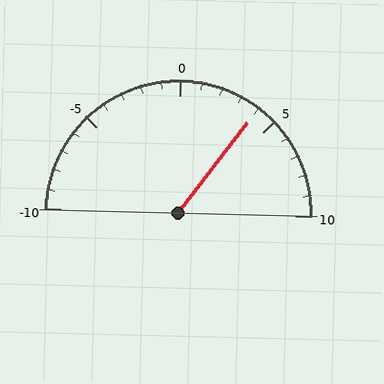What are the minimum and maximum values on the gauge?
The gauge ranges from -10 to 10.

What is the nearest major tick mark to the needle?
The nearest major tick mark is 5.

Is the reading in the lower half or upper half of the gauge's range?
The reading is in the upper half of the range (-10 to 10).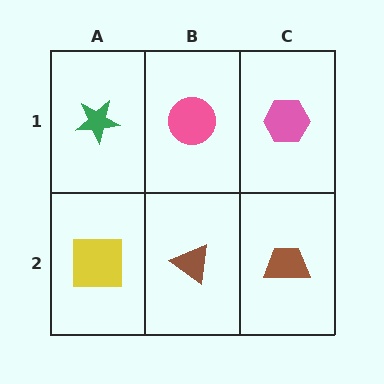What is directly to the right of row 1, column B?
A pink hexagon.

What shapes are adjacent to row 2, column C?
A pink hexagon (row 1, column C), a brown triangle (row 2, column B).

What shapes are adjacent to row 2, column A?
A green star (row 1, column A), a brown triangle (row 2, column B).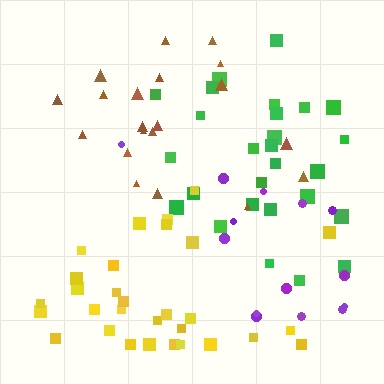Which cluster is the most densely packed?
Green.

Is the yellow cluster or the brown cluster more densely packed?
Yellow.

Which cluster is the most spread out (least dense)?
Purple.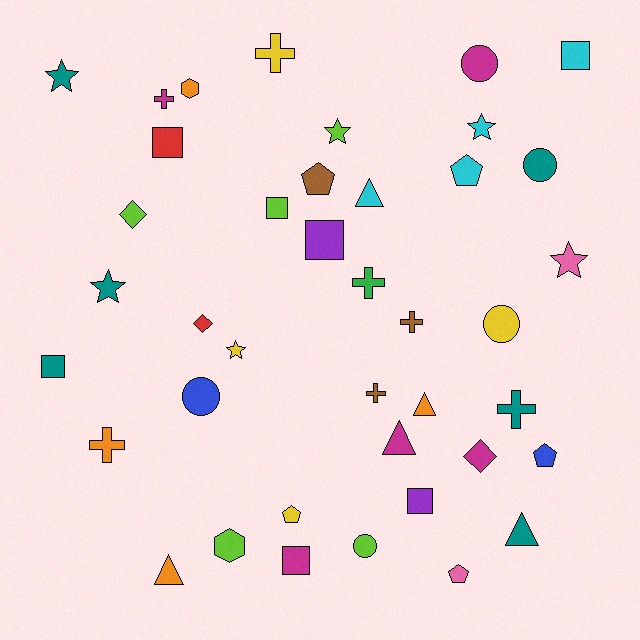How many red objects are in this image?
There are 2 red objects.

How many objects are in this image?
There are 40 objects.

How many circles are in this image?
There are 5 circles.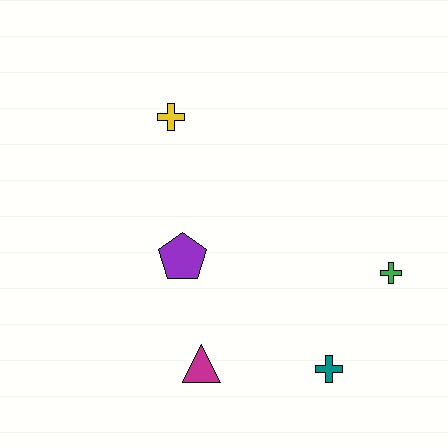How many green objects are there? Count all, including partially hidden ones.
There is 1 green object.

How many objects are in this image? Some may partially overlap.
There are 5 objects.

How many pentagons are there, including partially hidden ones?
There is 1 pentagon.